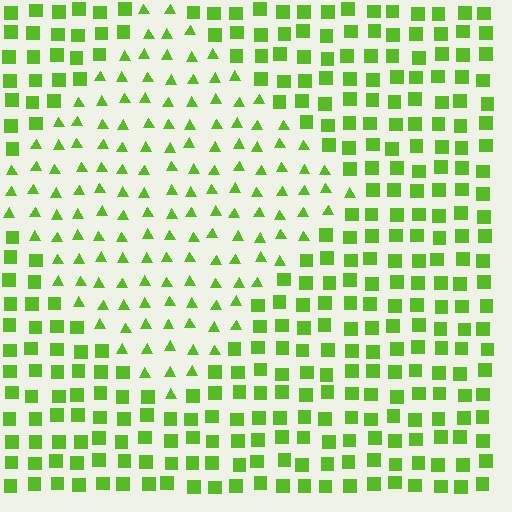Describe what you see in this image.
The image is filled with small lime elements arranged in a uniform grid. A diamond-shaped region contains triangles, while the surrounding area contains squares. The boundary is defined purely by the change in element shape.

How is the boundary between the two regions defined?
The boundary is defined by a change in element shape: triangles inside vs. squares outside. All elements share the same color and spacing.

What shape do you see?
I see a diamond.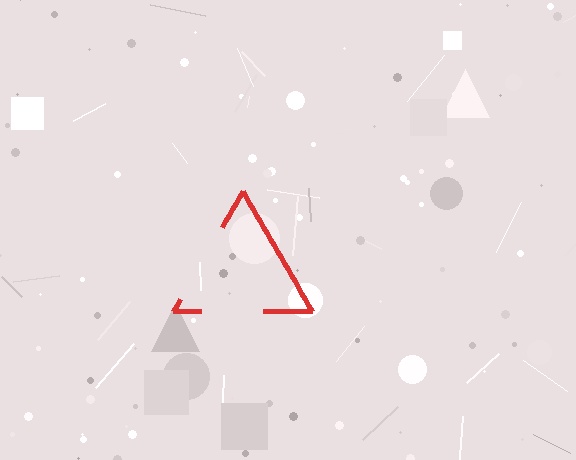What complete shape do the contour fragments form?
The contour fragments form a triangle.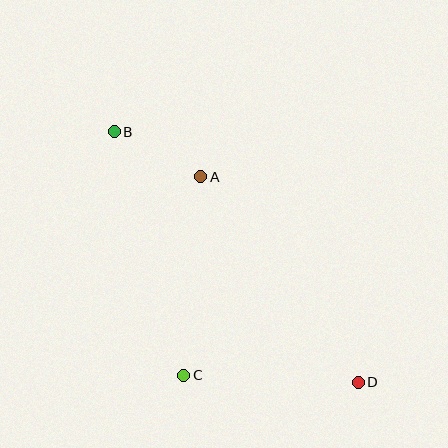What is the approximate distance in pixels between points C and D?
The distance between C and D is approximately 175 pixels.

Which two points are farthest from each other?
Points B and D are farthest from each other.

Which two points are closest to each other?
Points A and B are closest to each other.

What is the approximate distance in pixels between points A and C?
The distance between A and C is approximately 200 pixels.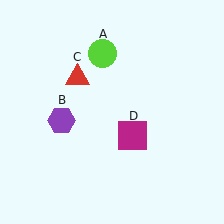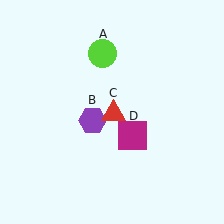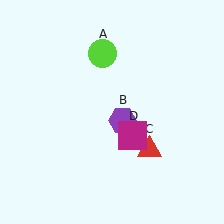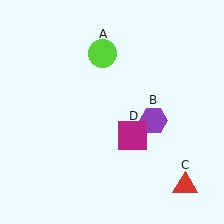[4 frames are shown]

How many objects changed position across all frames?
2 objects changed position: purple hexagon (object B), red triangle (object C).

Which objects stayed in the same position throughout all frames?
Lime circle (object A) and magenta square (object D) remained stationary.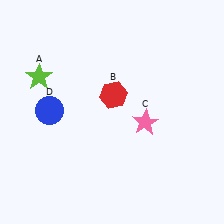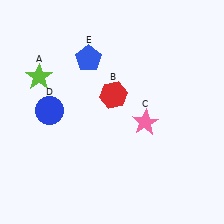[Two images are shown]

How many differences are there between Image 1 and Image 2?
There is 1 difference between the two images.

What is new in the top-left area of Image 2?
A blue pentagon (E) was added in the top-left area of Image 2.